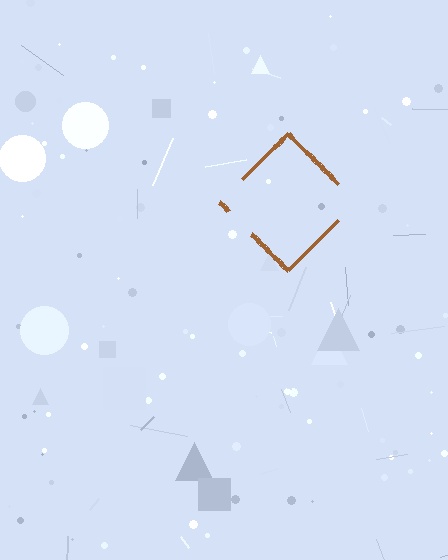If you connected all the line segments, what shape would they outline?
They would outline a diamond.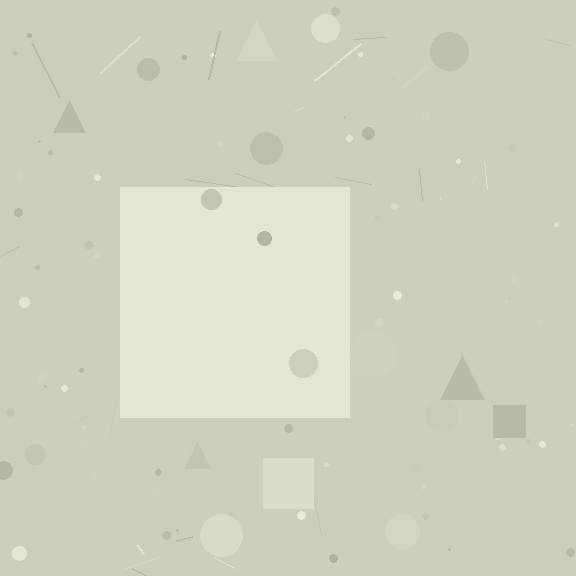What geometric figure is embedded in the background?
A square is embedded in the background.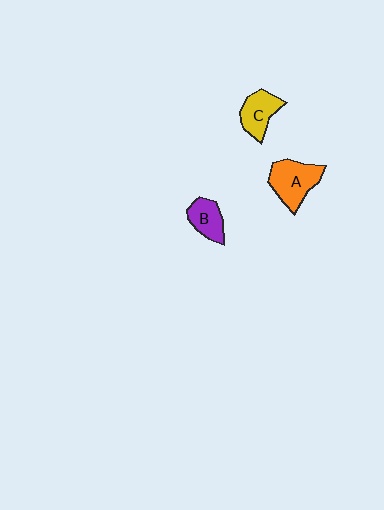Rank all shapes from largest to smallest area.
From largest to smallest: A (orange), C (yellow), B (purple).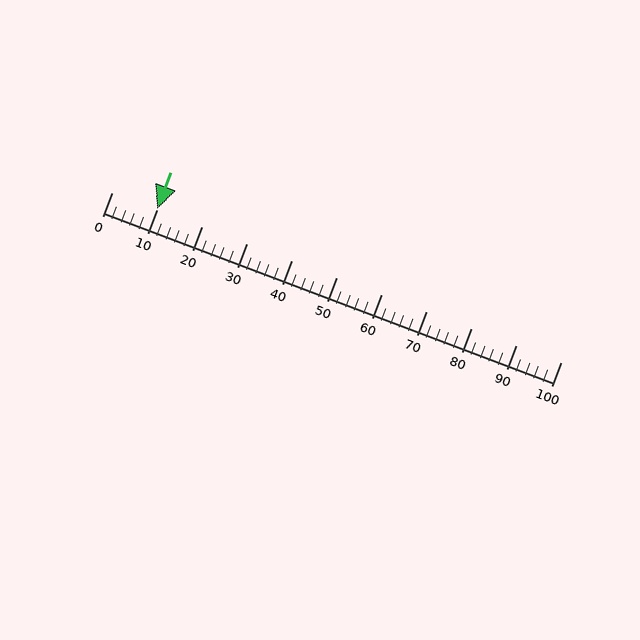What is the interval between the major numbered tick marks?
The major tick marks are spaced 10 units apart.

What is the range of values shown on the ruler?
The ruler shows values from 0 to 100.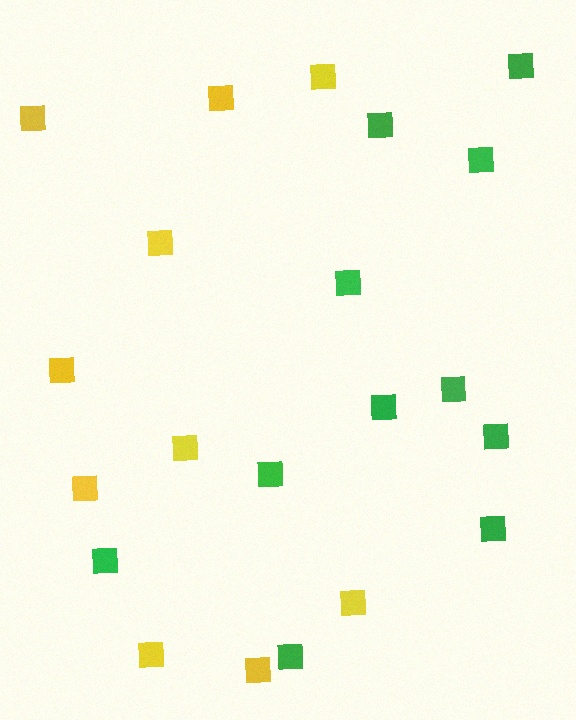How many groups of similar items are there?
There are 2 groups: one group of green squares (11) and one group of yellow squares (10).